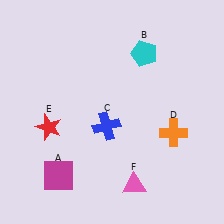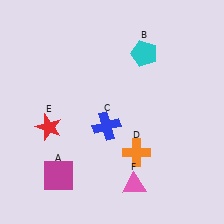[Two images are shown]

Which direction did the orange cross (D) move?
The orange cross (D) moved left.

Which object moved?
The orange cross (D) moved left.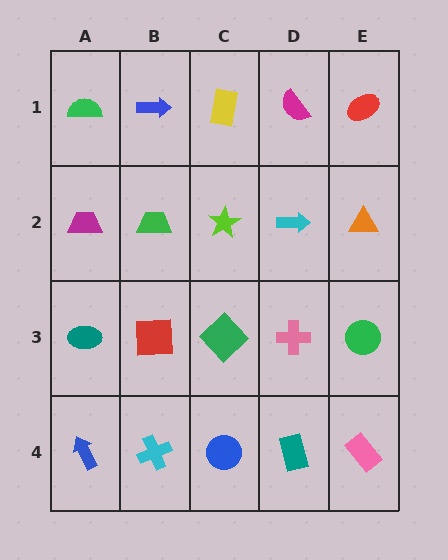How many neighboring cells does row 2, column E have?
3.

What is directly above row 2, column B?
A blue arrow.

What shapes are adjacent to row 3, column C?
A lime star (row 2, column C), a blue circle (row 4, column C), a red square (row 3, column B), a pink cross (row 3, column D).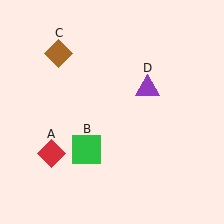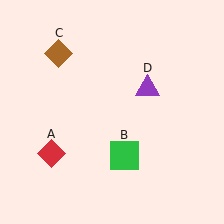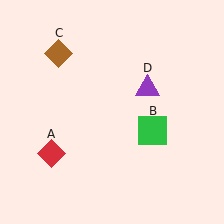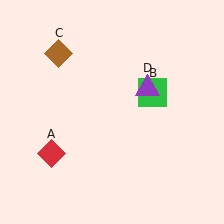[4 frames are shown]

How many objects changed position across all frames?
1 object changed position: green square (object B).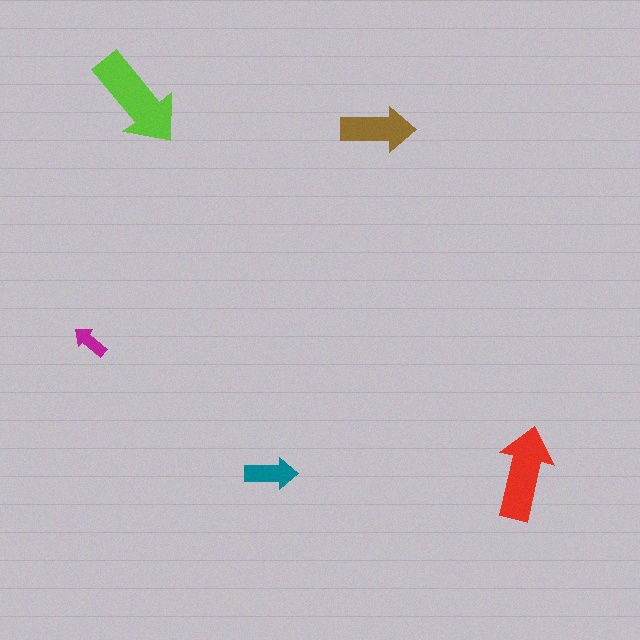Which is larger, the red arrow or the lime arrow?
The lime one.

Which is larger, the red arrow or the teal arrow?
The red one.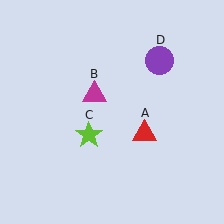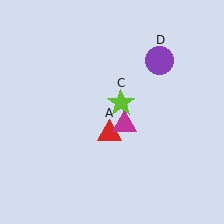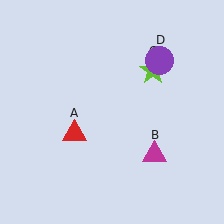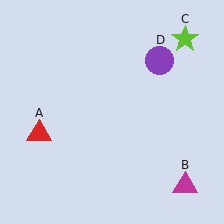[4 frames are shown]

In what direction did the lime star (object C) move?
The lime star (object C) moved up and to the right.